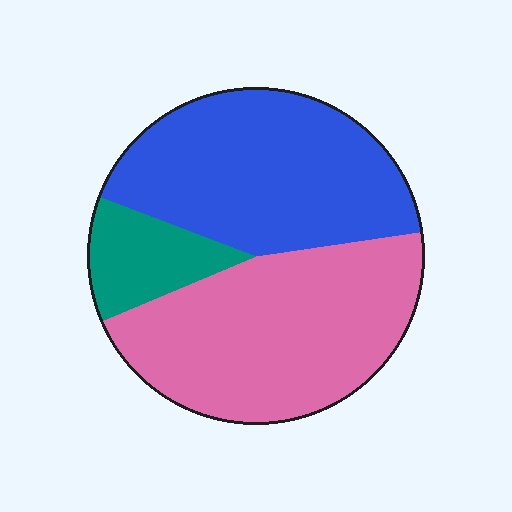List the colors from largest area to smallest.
From largest to smallest: pink, blue, teal.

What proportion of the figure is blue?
Blue takes up about two fifths (2/5) of the figure.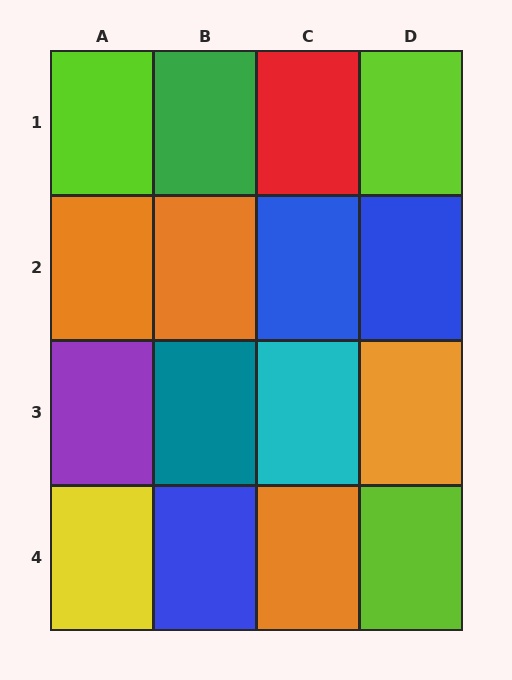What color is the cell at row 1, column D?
Lime.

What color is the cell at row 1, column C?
Red.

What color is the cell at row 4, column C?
Orange.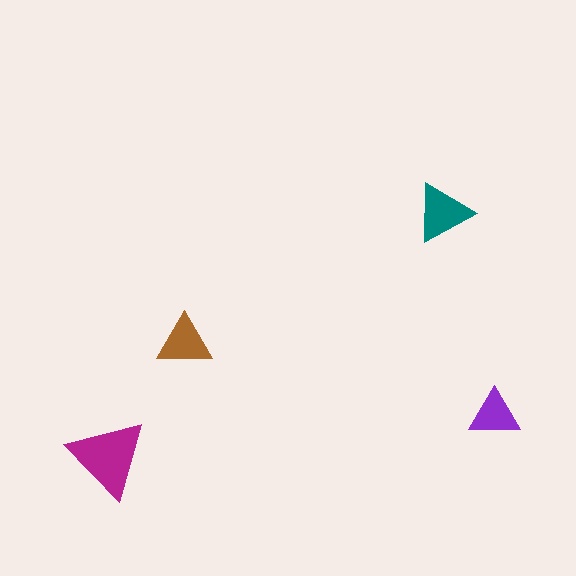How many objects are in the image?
There are 4 objects in the image.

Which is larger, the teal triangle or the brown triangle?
The teal one.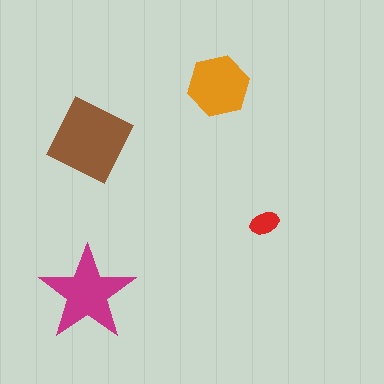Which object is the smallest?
The red ellipse.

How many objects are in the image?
There are 4 objects in the image.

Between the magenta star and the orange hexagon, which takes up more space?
The magenta star.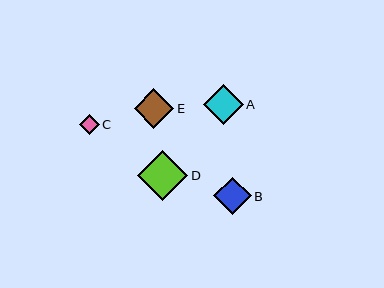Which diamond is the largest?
Diamond D is the largest with a size of approximately 51 pixels.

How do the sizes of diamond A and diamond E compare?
Diamond A and diamond E are approximately the same size.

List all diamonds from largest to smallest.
From largest to smallest: D, A, E, B, C.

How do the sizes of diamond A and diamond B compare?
Diamond A and diamond B are approximately the same size.